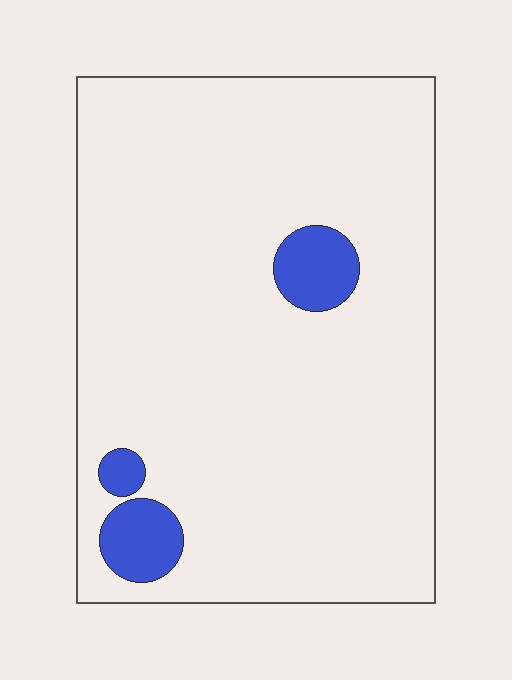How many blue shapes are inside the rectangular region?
3.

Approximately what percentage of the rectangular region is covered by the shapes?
Approximately 5%.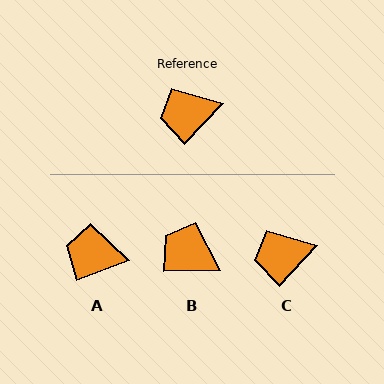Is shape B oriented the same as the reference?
No, it is off by about 46 degrees.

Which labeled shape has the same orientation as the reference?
C.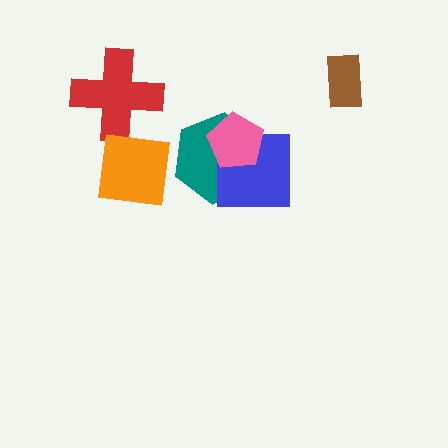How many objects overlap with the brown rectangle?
0 objects overlap with the brown rectangle.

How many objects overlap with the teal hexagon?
2 objects overlap with the teal hexagon.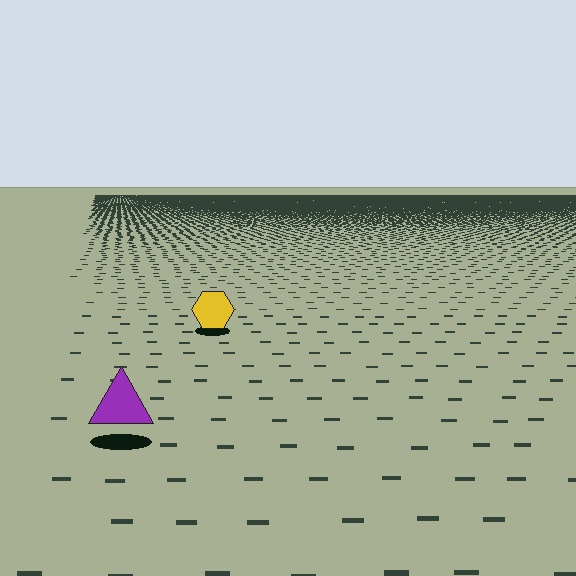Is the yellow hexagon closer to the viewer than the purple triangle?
No. The purple triangle is closer — you can tell from the texture gradient: the ground texture is coarser near it.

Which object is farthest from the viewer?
The yellow hexagon is farthest from the viewer. It appears smaller and the ground texture around it is denser.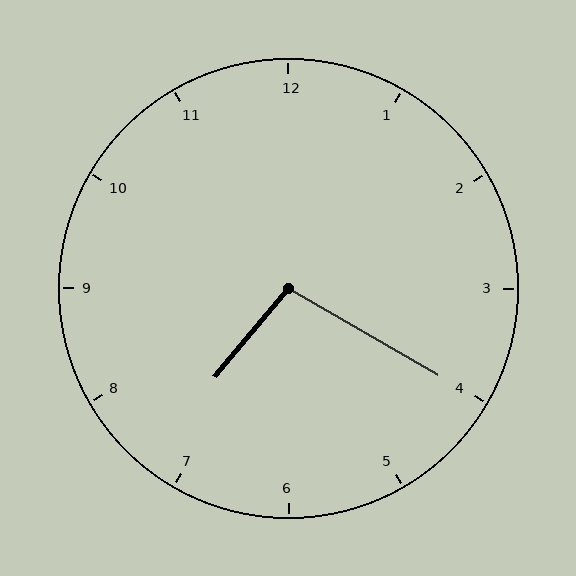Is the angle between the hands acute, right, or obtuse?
It is obtuse.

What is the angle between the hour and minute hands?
Approximately 100 degrees.